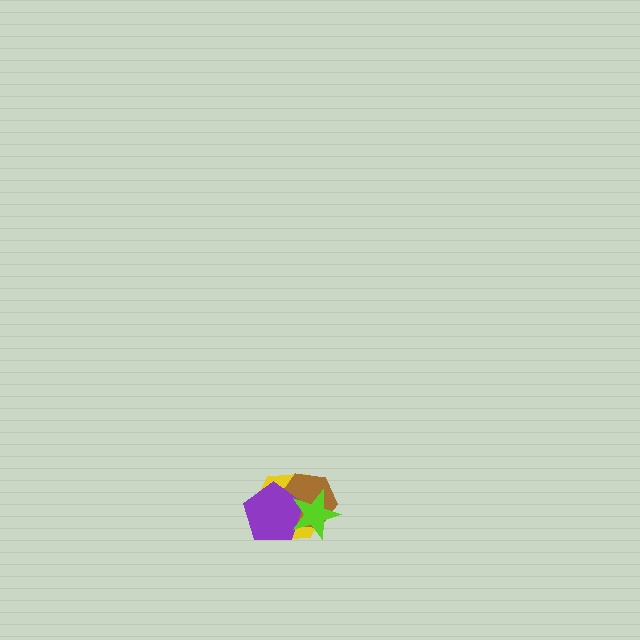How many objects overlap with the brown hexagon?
3 objects overlap with the brown hexagon.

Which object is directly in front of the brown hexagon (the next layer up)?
The purple pentagon is directly in front of the brown hexagon.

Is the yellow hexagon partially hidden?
Yes, it is partially covered by another shape.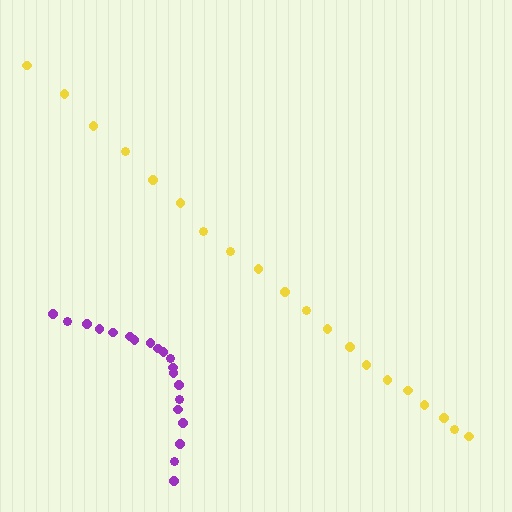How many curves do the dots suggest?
There are 2 distinct paths.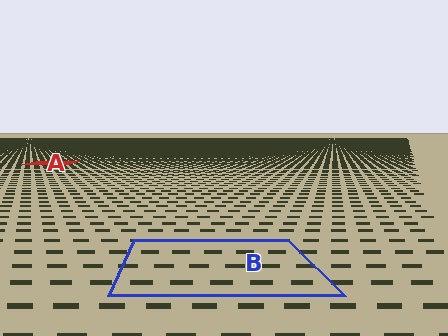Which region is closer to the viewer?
Region B is closer. The texture elements there are larger and more spread out.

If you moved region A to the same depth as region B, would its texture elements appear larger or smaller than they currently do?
They would appear larger. At a closer depth, the same texture elements are projected at a bigger on-screen size.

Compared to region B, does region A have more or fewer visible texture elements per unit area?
Region A has more texture elements per unit area — they are packed more densely because it is farther away.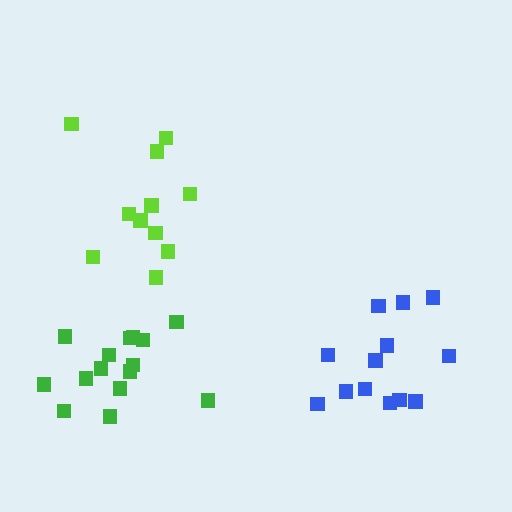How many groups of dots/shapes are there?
There are 3 groups.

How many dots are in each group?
Group 1: 15 dots, Group 2: 13 dots, Group 3: 11 dots (39 total).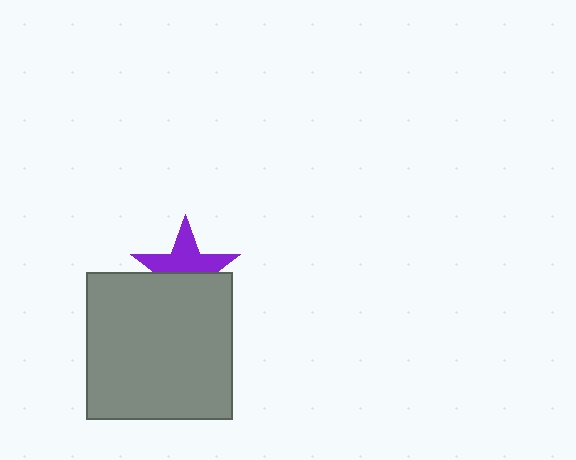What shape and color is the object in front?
The object in front is a gray square.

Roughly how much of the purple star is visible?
About half of it is visible (roughly 53%).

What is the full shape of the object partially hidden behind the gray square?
The partially hidden object is a purple star.